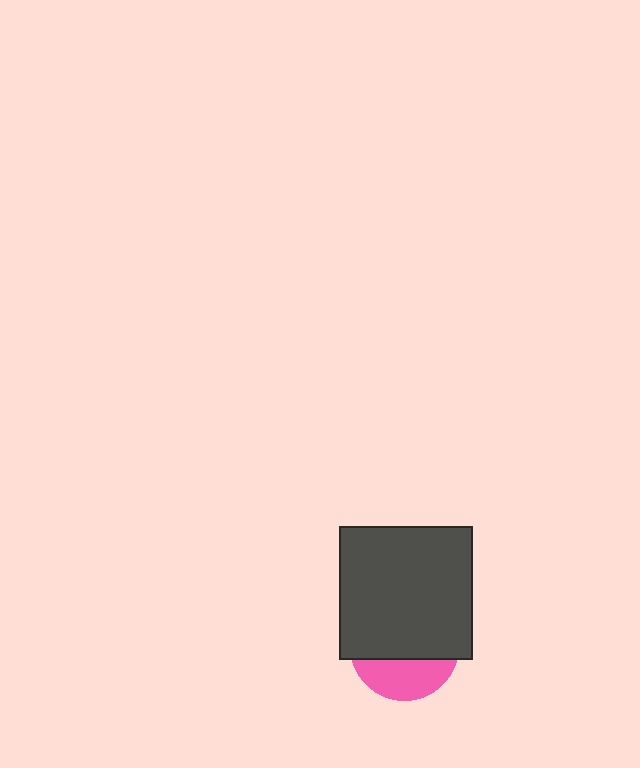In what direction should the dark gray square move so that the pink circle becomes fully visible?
The dark gray square should move up. That is the shortest direction to clear the overlap and leave the pink circle fully visible.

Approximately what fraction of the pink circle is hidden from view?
Roughly 65% of the pink circle is hidden behind the dark gray square.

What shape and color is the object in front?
The object in front is a dark gray square.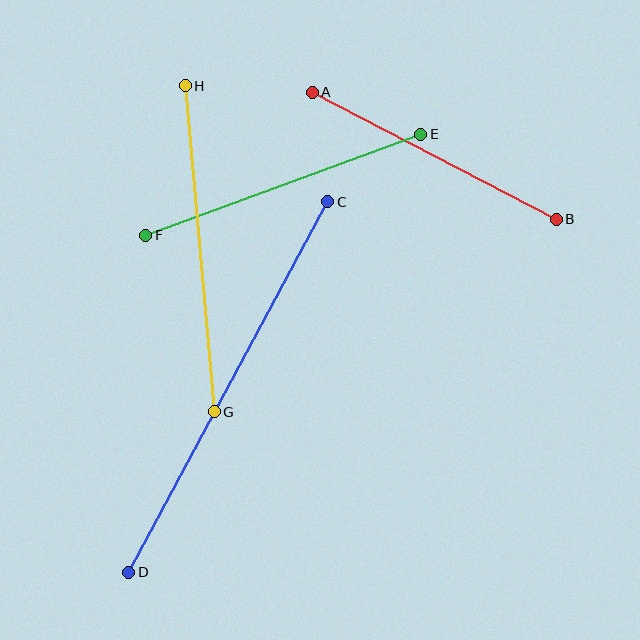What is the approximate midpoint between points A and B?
The midpoint is at approximately (434, 156) pixels.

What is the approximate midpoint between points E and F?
The midpoint is at approximately (283, 185) pixels.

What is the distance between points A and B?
The distance is approximately 275 pixels.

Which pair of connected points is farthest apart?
Points C and D are farthest apart.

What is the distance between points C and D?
The distance is approximately 421 pixels.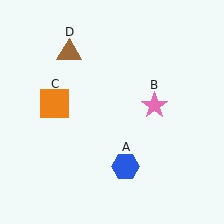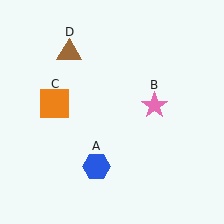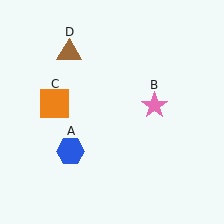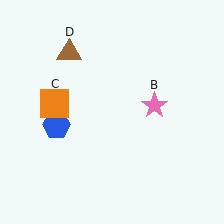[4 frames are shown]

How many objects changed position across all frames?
1 object changed position: blue hexagon (object A).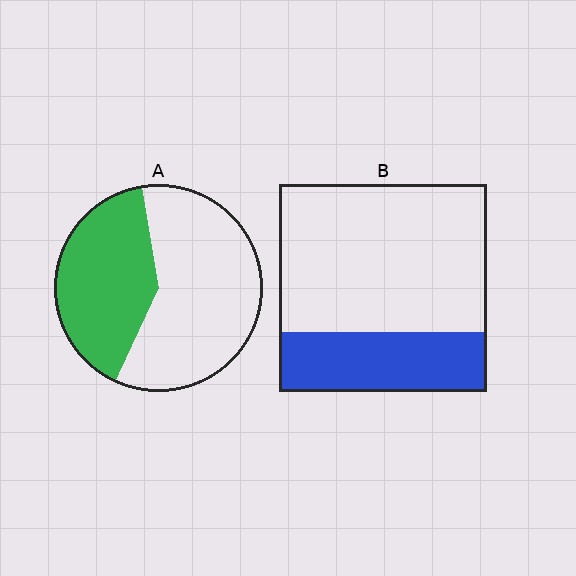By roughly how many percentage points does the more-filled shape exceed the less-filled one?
By roughly 10 percentage points (A over B).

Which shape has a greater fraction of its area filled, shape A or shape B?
Shape A.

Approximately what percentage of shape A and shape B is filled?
A is approximately 40% and B is approximately 30%.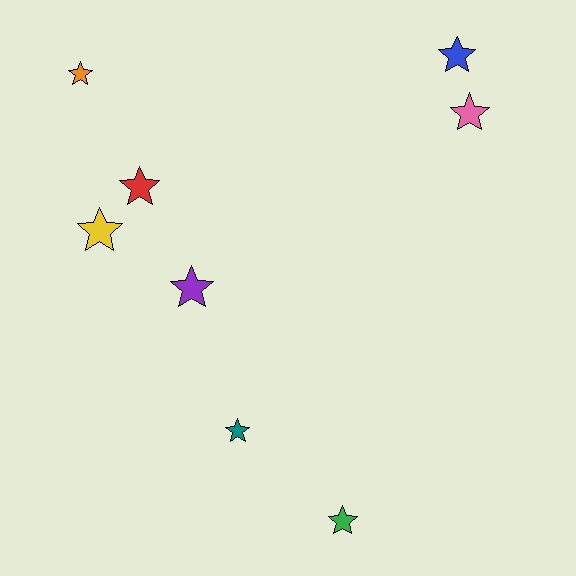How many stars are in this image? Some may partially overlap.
There are 8 stars.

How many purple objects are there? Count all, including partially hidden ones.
There is 1 purple object.